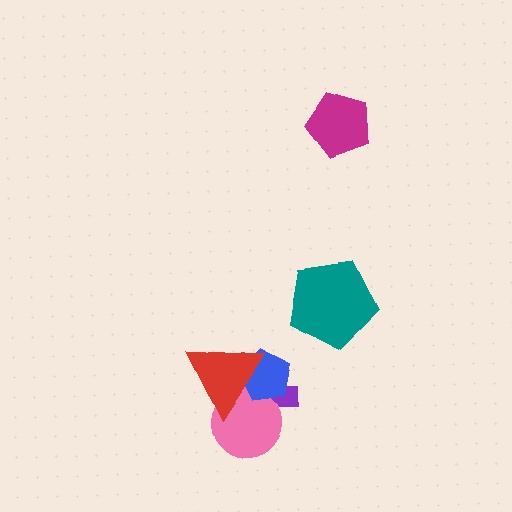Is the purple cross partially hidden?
Yes, it is partially covered by another shape.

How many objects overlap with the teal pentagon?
0 objects overlap with the teal pentagon.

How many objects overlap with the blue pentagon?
3 objects overlap with the blue pentagon.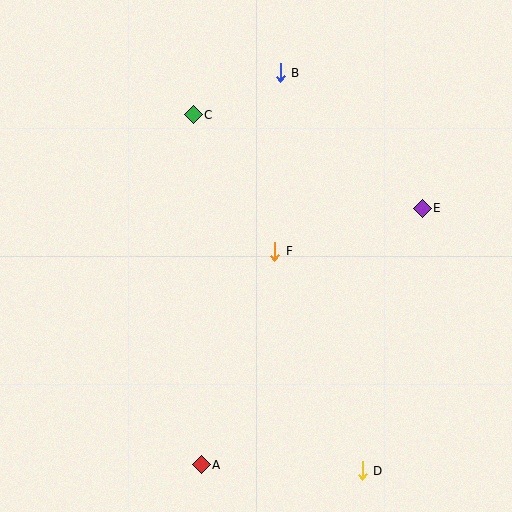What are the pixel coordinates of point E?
Point E is at (422, 208).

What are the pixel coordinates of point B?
Point B is at (280, 73).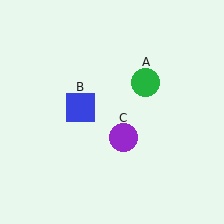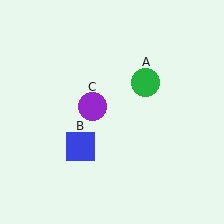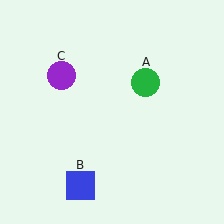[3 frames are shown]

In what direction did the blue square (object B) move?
The blue square (object B) moved down.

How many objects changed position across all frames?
2 objects changed position: blue square (object B), purple circle (object C).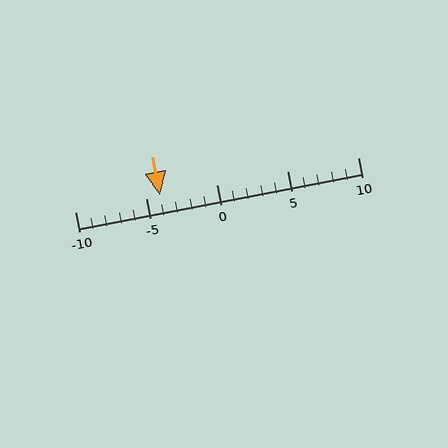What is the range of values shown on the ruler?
The ruler shows values from -10 to 10.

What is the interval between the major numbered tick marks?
The major tick marks are spaced 5 units apart.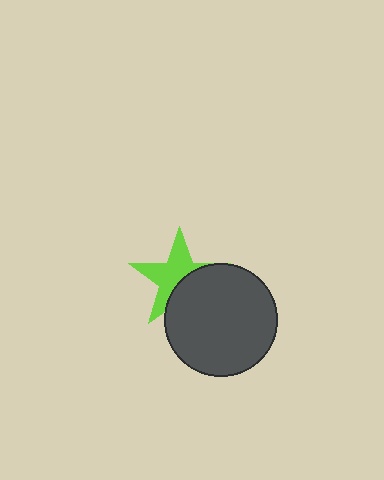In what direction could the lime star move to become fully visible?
The lime star could move toward the upper-left. That would shift it out from behind the dark gray circle entirely.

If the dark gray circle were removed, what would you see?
You would see the complete lime star.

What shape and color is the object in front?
The object in front is a dark gray circle.